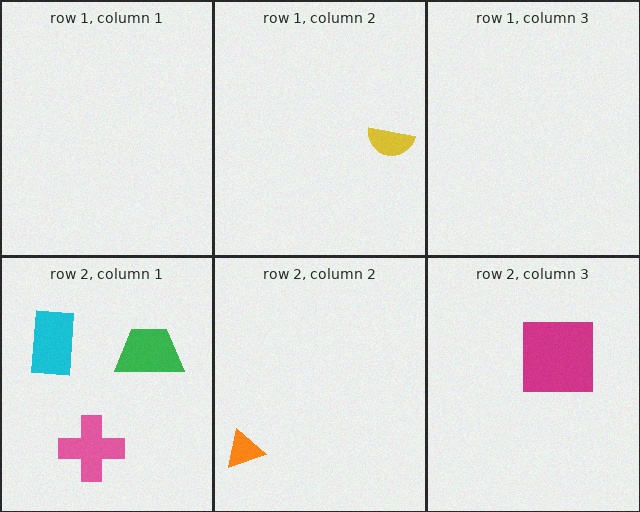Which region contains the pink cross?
The row 2, column 1 region.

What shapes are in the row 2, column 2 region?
The orange triangle.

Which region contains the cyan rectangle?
The row 2, column 1 region.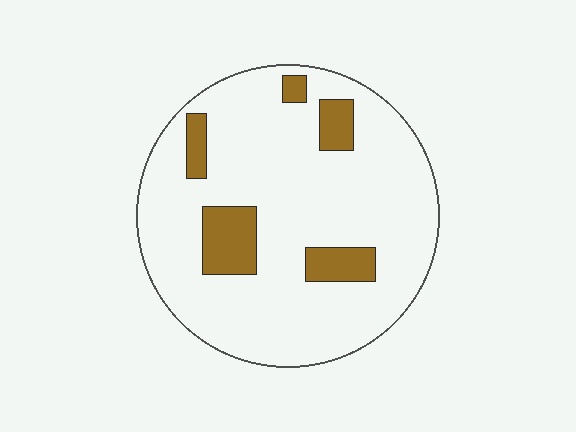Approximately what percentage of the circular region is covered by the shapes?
Approximately 15%.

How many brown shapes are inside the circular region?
5.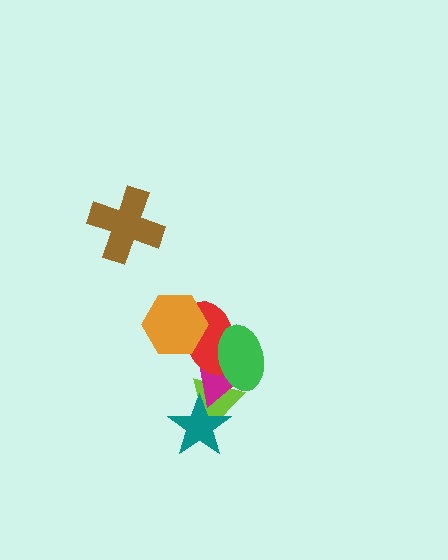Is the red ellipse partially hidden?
Yes, it is partially covered by another shape.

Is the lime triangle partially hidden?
Yes, it is partially covered by another shape.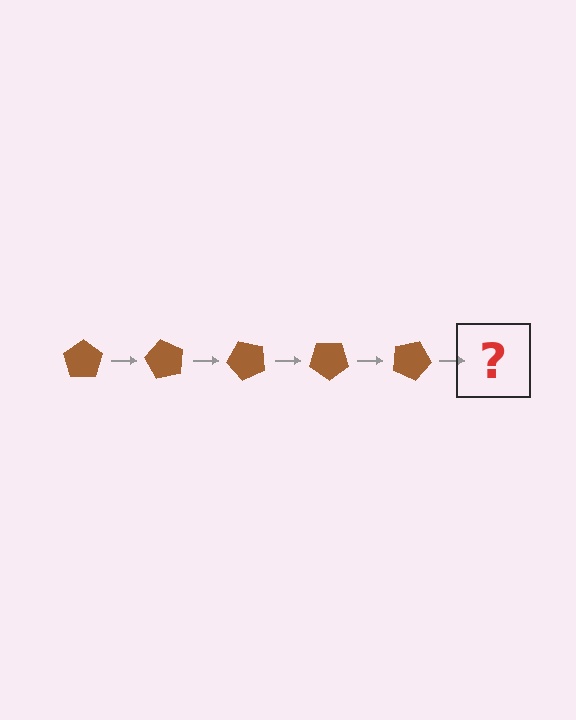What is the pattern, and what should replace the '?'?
The pattern is that the pentagon rotates 60 degrees each step. The '?' should be a brown pentagon rotated 300 degrees.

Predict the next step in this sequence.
The next step is a brown pentagon rotated 300 degrees.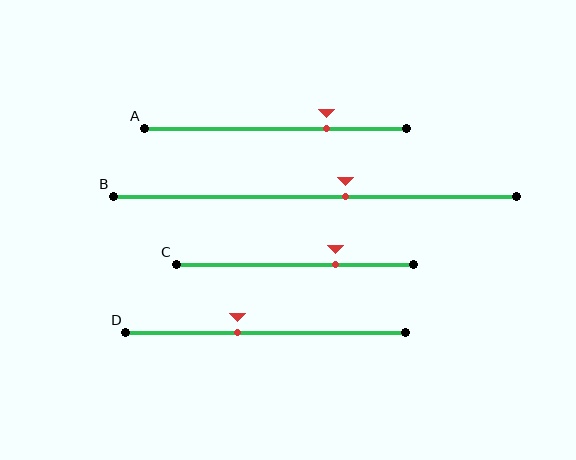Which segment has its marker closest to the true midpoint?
Segment B has its marker closest to the true midpoint.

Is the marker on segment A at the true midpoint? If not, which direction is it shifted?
No, the marker on segment A is shifted to the right by about 19% of the segment length.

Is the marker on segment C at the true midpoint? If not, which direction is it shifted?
No, the marker on segment C is shifted to the right by about 17% of the segment length.